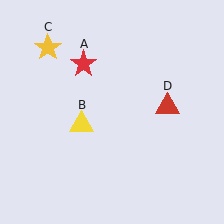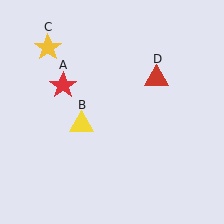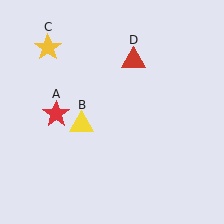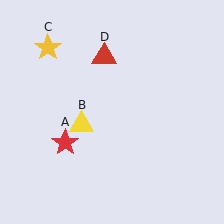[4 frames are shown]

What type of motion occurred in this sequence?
The red star (object A), red triangle (object D) rotated counterclockwise around the center of the scene.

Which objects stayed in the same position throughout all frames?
Yellow triangle (object B) and yellow star (object C) remained stationary.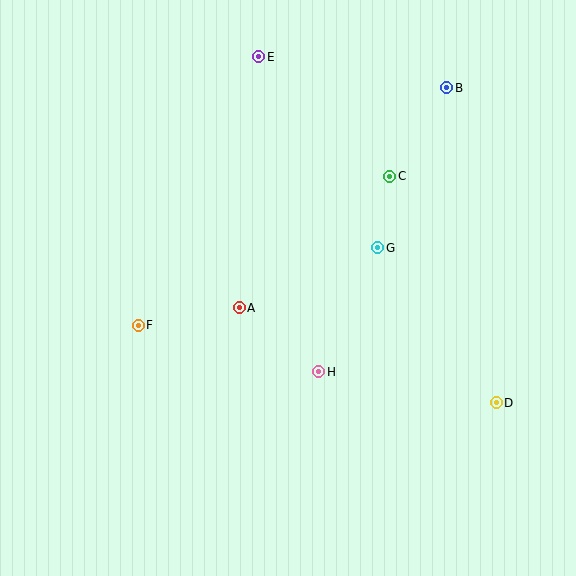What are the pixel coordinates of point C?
Point C is at (390, 176).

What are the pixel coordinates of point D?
Point D is at (496, 403).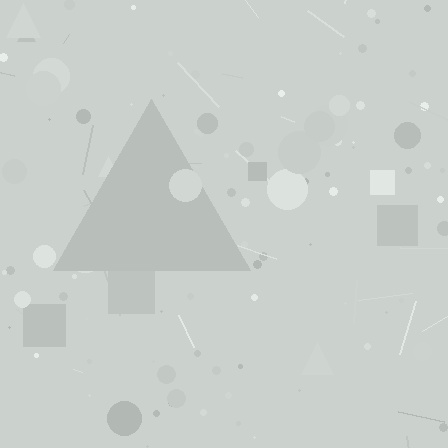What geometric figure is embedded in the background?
A triangle is embedded in the background.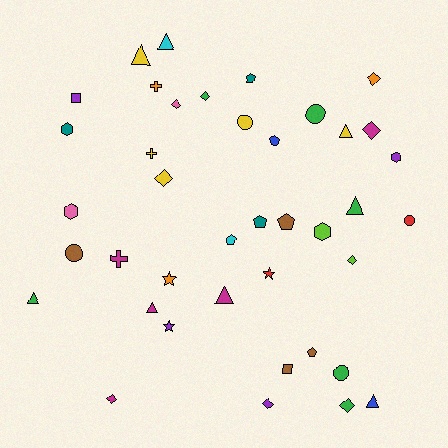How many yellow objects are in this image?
There are 5 yellow objects.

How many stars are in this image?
There are 3 stars.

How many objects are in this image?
There are 40 objects.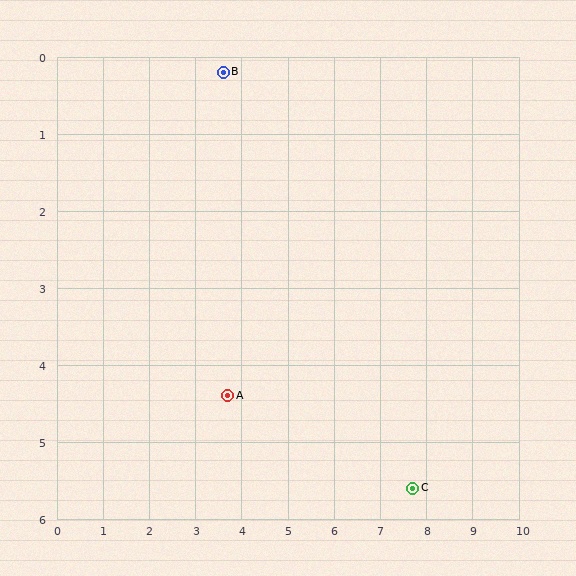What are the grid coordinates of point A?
Point A is at approximately (3.7, 4.4).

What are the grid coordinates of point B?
Point B is at approximately (3.6, 0.2).